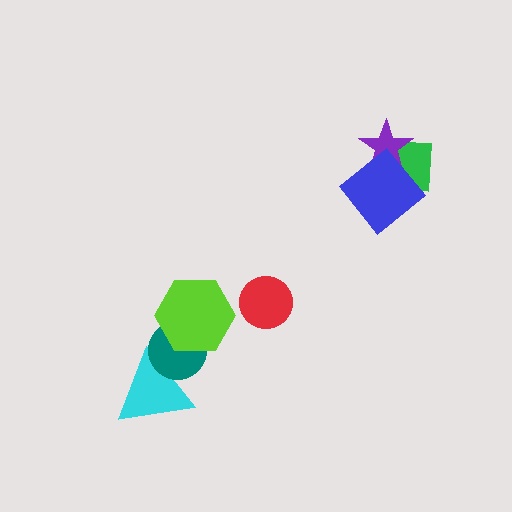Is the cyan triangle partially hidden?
Yes, it is partially covered by another shape.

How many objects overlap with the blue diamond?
2 objects overlap with the blue diamond.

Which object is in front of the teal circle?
The lime hexagon is in front of the teal circle.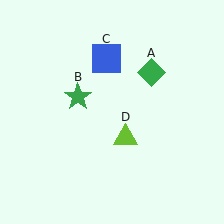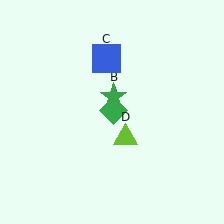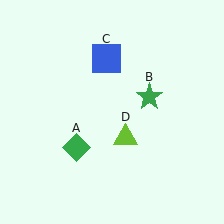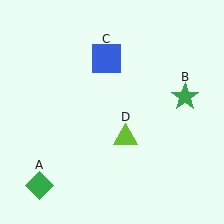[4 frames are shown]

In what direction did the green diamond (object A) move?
The green diamond (object A) moved down and to the left.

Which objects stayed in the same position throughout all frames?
Blue square (object C) and lime triangle (object D) remained stationary.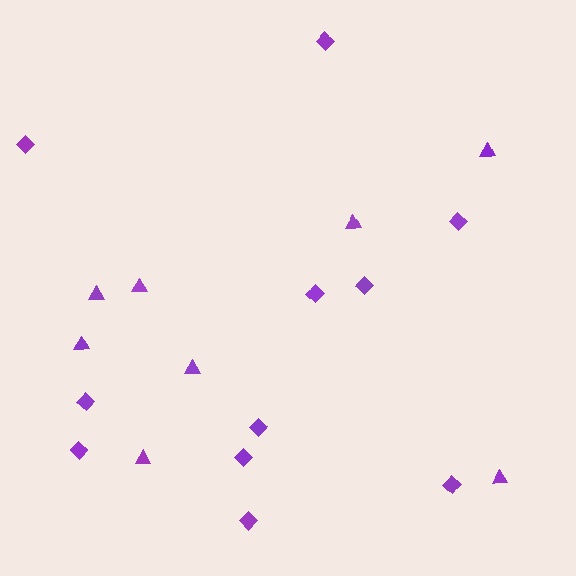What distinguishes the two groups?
There are 2 groups: one group of diamonds (11) and one group of triangles (8).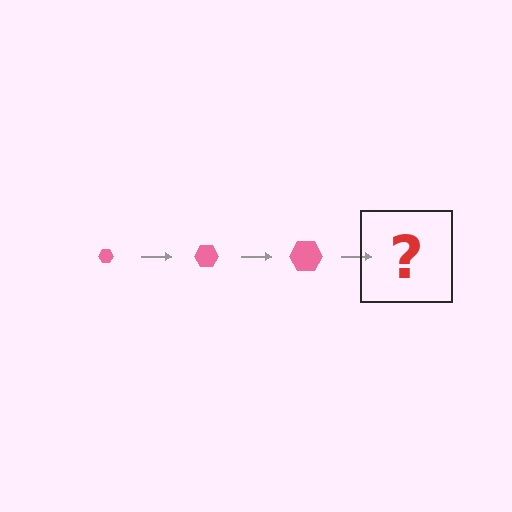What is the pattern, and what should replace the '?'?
The pattern is that the hexagon gets progressively larger each step. The '?' should be a pink hexagon, larger than the previous one.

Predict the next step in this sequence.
The next step is a pink hexagon, larger than the previous one.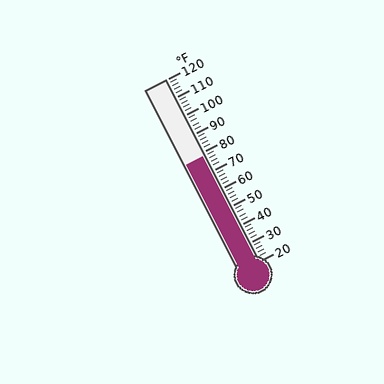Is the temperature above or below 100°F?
The temperature is below 100°F.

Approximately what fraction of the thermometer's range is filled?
The thermometer is filled to approximately 60% of its range.